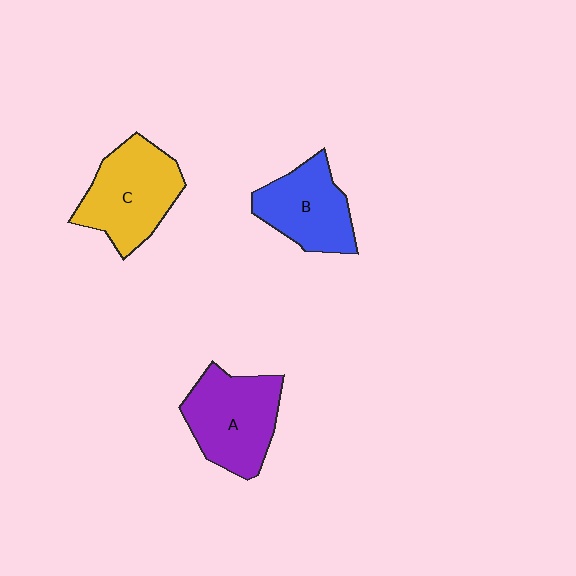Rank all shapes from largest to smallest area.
From largest to smallest: C (yellow), A (purple), B (blue).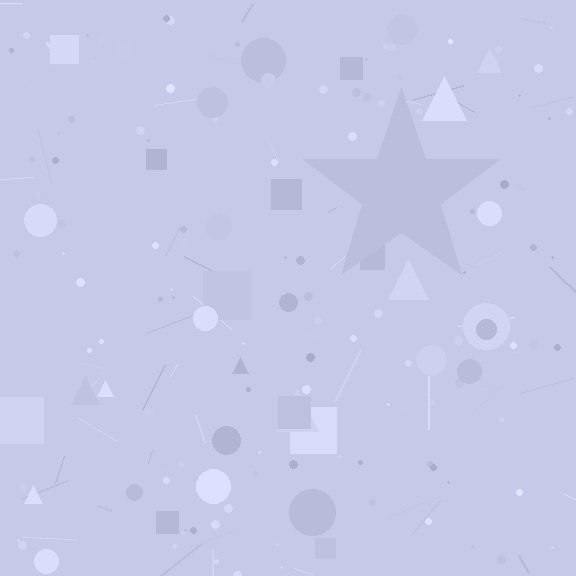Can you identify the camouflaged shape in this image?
The camouflaged shape is a star.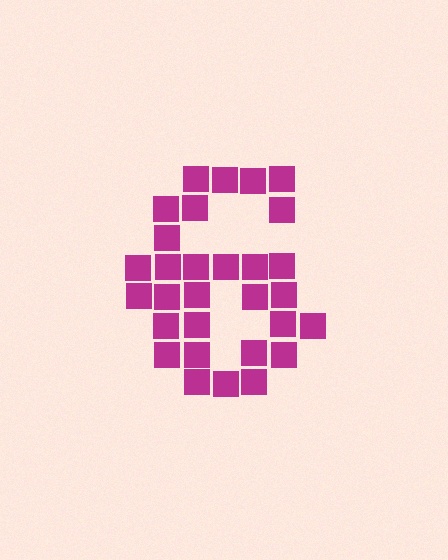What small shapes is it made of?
It is made of small squares.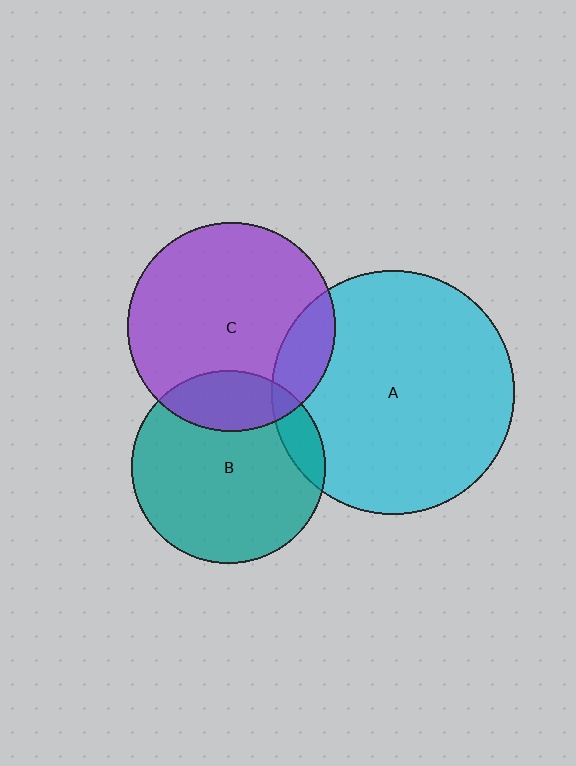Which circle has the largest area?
Circle A (cyan).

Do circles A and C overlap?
Yes.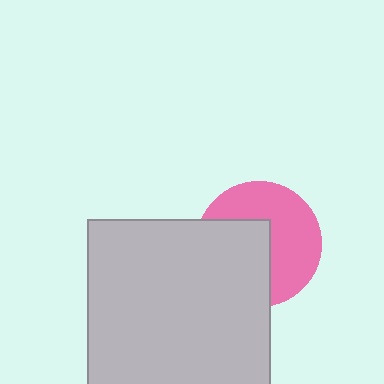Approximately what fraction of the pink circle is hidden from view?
Roughly 46% of the pink circle is hidden behind the light gray square.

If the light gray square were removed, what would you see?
You would see the complete pink circle.